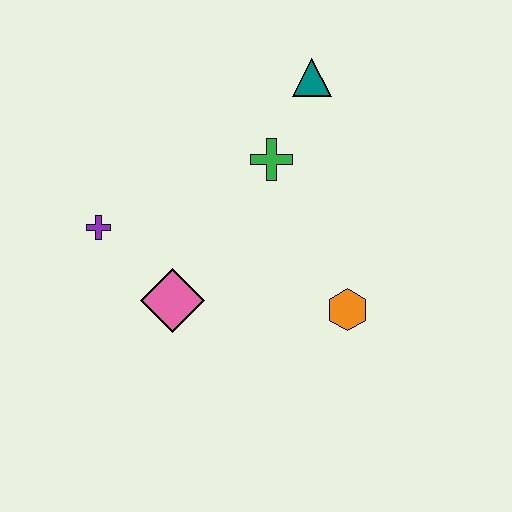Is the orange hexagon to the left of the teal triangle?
No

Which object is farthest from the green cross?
The purple cross is farthest from the green cross.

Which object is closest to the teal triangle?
The green cross is closest to the teal triangle.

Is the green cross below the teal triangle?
Yes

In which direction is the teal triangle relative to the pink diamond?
The teal triangle is above the pink diamond.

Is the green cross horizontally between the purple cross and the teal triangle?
Yes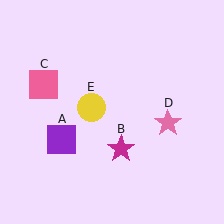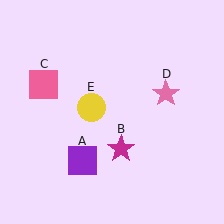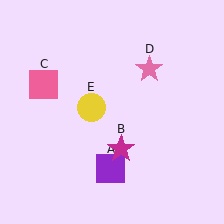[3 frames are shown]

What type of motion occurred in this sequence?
The purple square (object A), pink star (object D) rotated counterclockwise around the center of the scene.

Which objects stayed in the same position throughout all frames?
Magenta star (object B) and pink square (object C) and yellow circle (object E) remained stationary.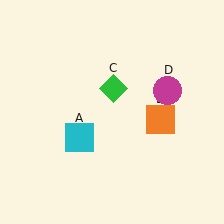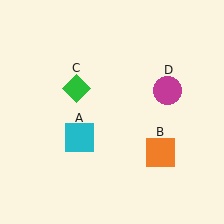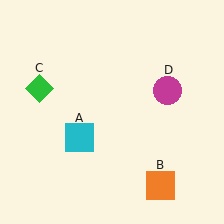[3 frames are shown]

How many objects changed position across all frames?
2 objects changed position: orange square (object B), green diamond (object C).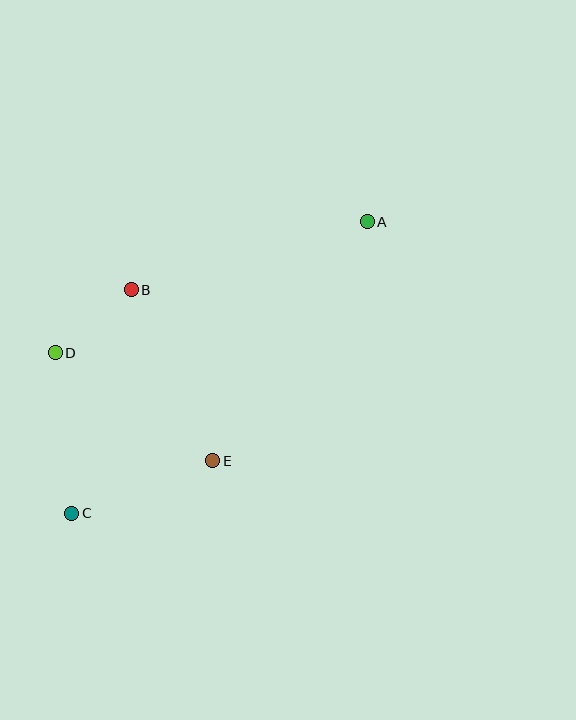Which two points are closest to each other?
Points B and D are closest to each other.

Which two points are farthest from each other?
Points A and C are farthest from each other.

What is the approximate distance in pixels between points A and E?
The distance between A and E is approximately 285 pixels.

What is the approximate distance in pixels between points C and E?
The distance between C and E is approximately 150 pixels.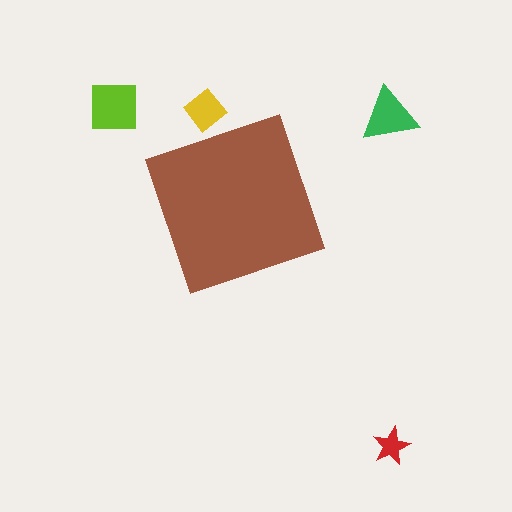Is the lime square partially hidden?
No, the lime square is fully visible.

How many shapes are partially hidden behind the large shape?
1 shape is partially hidden.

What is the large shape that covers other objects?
A brown diamond.